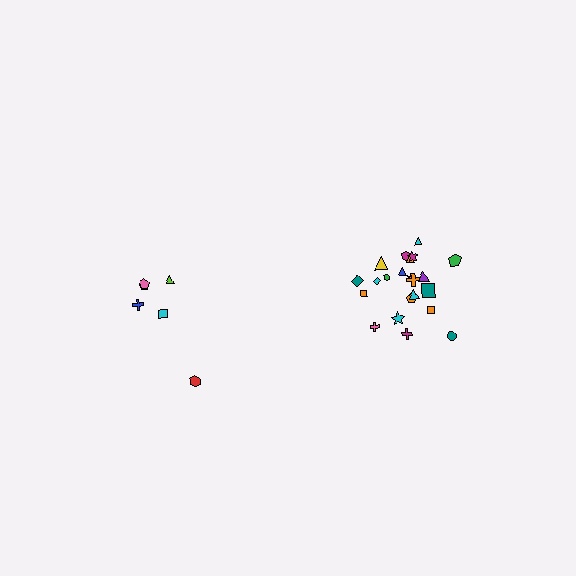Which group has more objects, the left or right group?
The right group.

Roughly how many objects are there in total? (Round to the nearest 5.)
Roughly 30 objects in total.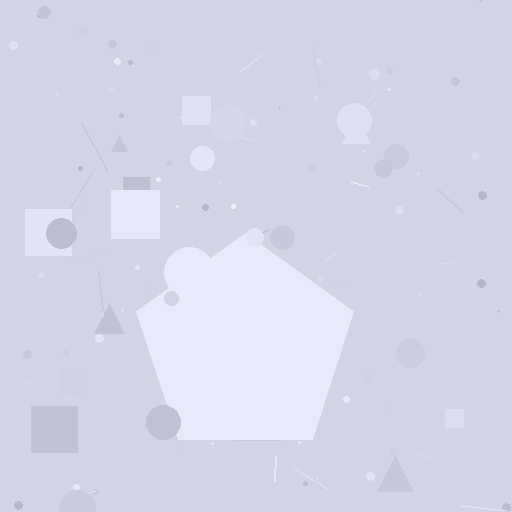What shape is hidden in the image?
A pentagon is hidden in the image.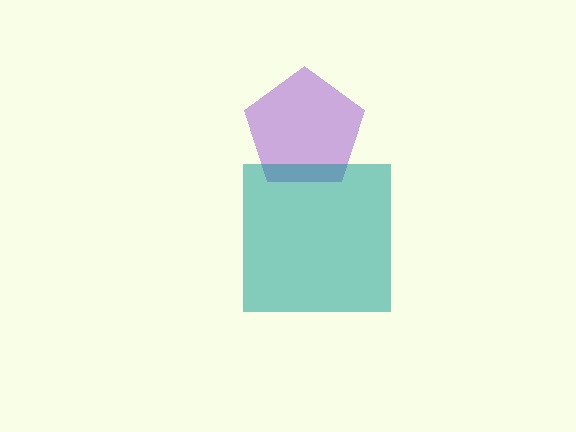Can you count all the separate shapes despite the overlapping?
Yes, there are 2 separate shapes.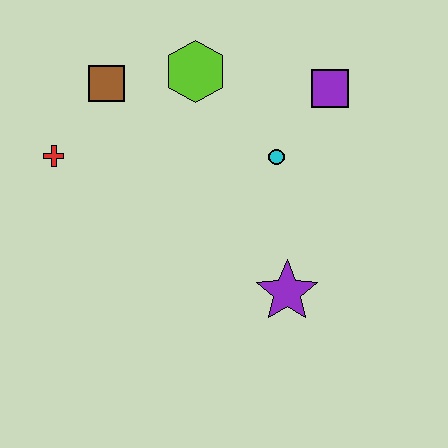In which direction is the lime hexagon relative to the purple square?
The lime hexagon is to the left of the purple square.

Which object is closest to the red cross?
The brown square is closest to the red cross.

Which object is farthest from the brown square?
The purple star is farthest from the brown square.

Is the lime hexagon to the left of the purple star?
Yes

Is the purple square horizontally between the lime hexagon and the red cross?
No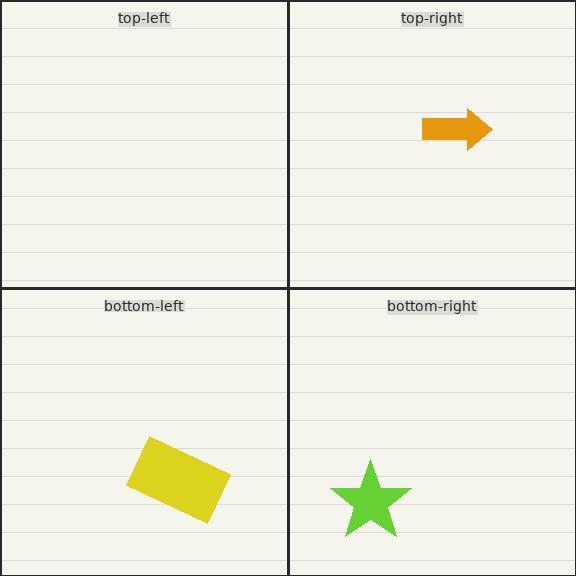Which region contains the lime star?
The bottom-right region.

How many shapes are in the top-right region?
1.